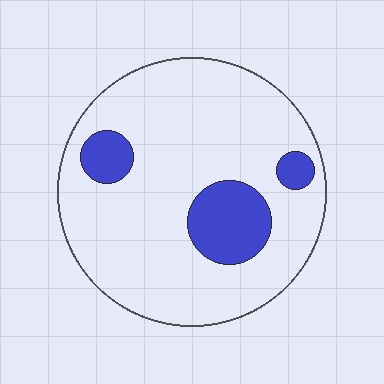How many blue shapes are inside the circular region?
3.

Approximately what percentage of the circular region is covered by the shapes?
Approximately 15%.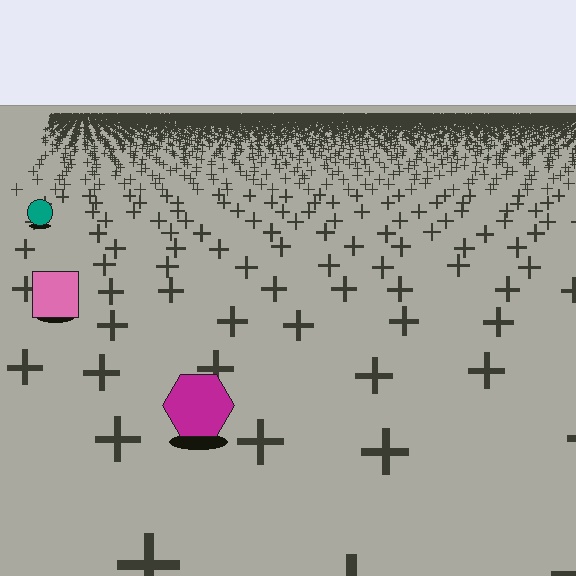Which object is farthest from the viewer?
The teal circle is farthest from the viewer. It appears smaller and the ground texture around it is denser.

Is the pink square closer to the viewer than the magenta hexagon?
No. The magenta hexagon is closer — you can tell from the texture gradient: the ground texture is coarser near it.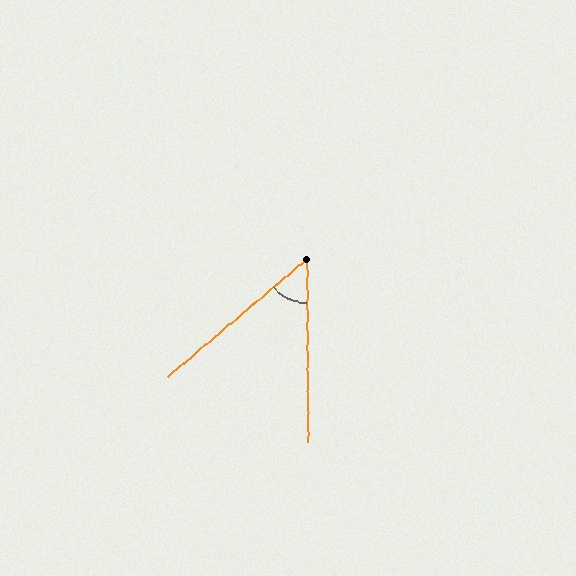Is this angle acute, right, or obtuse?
It is acute.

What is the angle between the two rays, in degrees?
Approximately 50 degrees.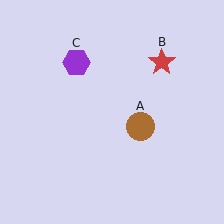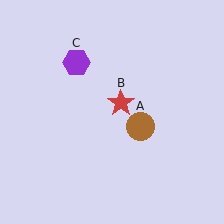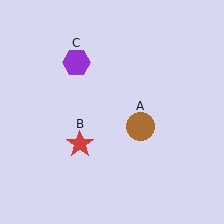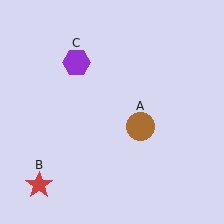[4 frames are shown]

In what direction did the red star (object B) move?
The red star (object B) moved down and to the left.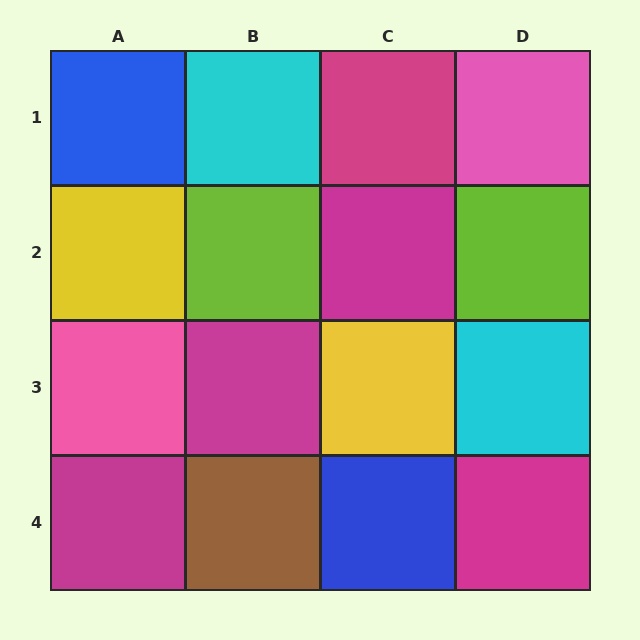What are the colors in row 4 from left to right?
Magenta, brown, blue, magenta.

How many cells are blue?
2 cells are blue.